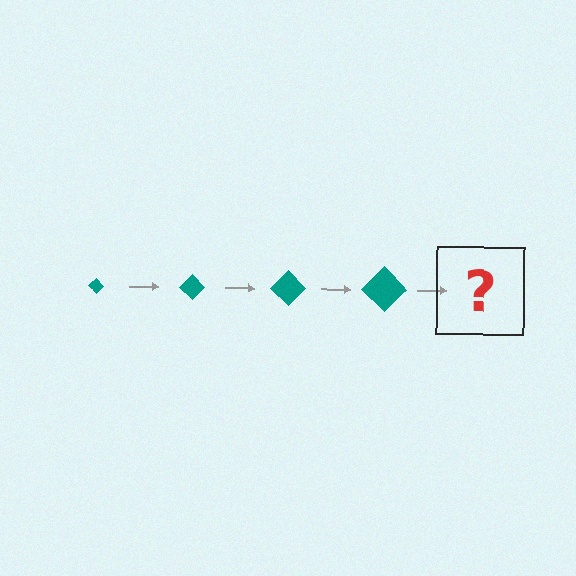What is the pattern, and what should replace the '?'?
The pattern is that the diamond gets progressively larger each step. The '?' should be a teal diamond, larger than the previous one.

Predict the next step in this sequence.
The next step is a teal diamond, larger than the previous one.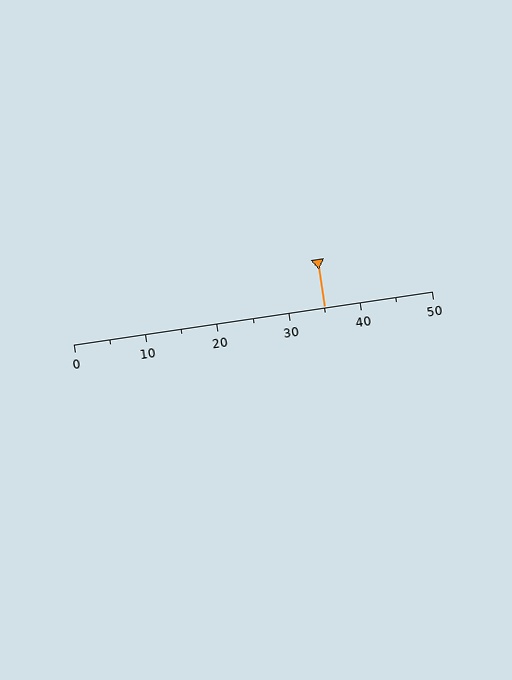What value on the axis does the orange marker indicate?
The marker indicates approximately 35.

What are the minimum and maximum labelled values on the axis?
The axis runs from 0 to 50.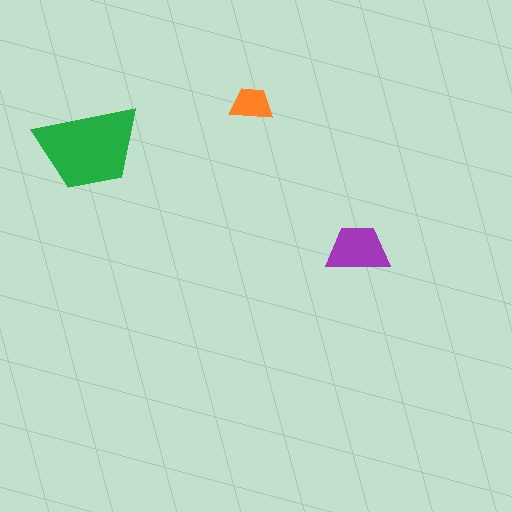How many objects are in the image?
There are 3 objects in the image.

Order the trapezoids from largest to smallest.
the green one, the purple one, the orange one.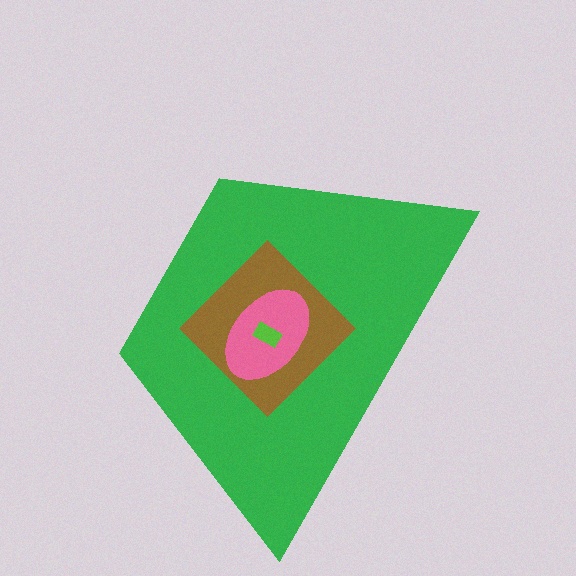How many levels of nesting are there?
4.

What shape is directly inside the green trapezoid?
The brown diamond.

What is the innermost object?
The lime rectangle.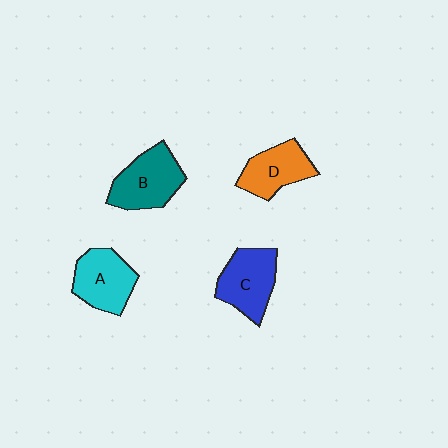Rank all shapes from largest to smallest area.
From largest to smallest: B (teal), C (blue), A (cyan), D (orange).